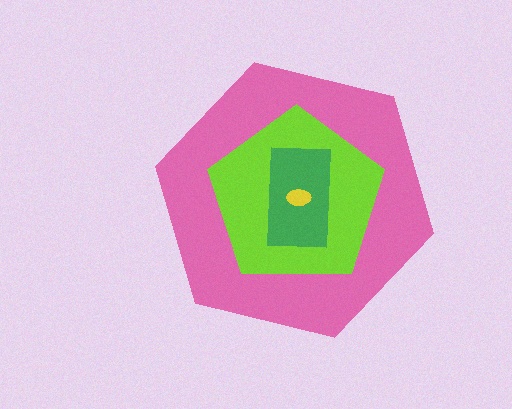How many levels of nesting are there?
4.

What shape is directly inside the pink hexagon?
The lime pentagon.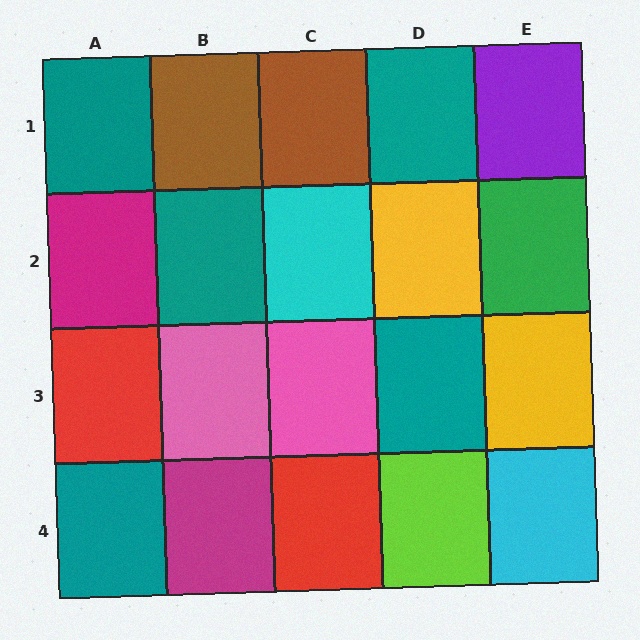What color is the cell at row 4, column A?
Teal.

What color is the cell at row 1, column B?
Brown.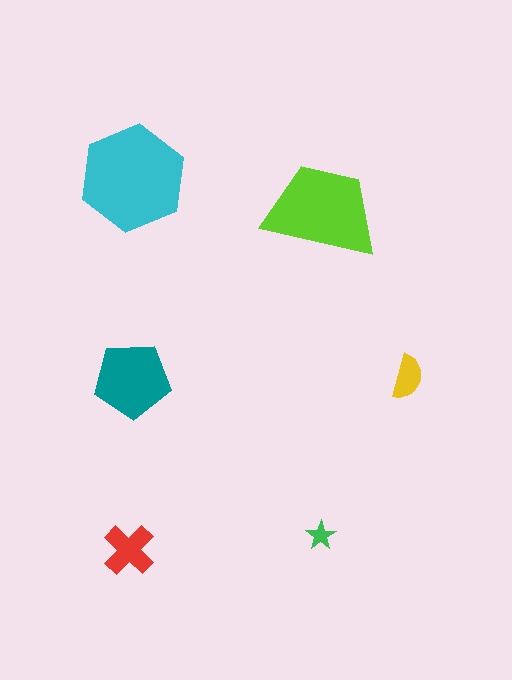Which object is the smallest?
The green star.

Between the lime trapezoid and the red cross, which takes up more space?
The lime trapezoid.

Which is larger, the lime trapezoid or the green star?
The lime trapezoid.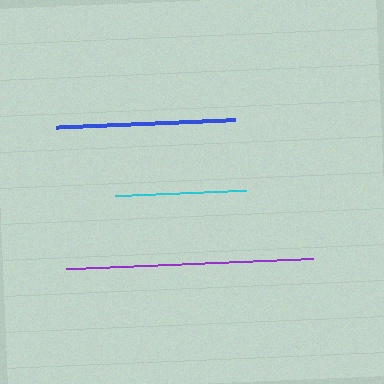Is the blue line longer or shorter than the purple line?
The purple line is longer than the blue line.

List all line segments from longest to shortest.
From longest to shortest: purple, blue, cyan.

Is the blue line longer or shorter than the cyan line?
The blue line is longer than the cyan line.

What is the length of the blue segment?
The blue segment is approximately 180 pixels long.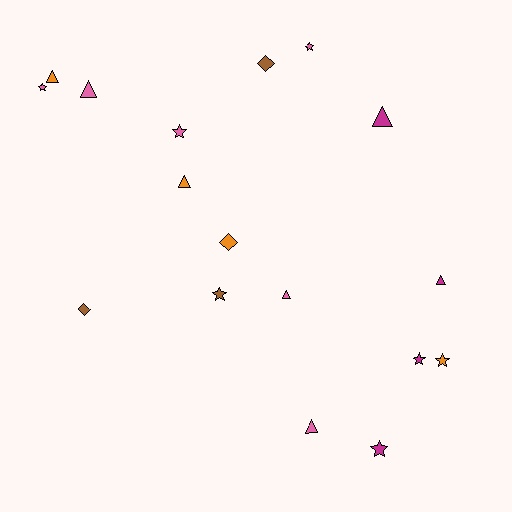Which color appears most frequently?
Pink, with 6 objects.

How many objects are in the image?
There are 17 objects.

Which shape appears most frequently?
Star, with 7 objects.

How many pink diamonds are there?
There are no pink diamonds.